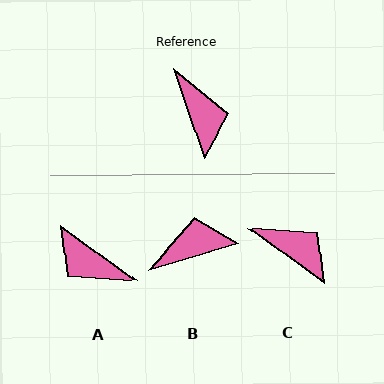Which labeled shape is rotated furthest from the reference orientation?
A, about 145 degrees away.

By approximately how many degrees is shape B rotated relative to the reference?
Approximately 88 degrees counter-clockwise.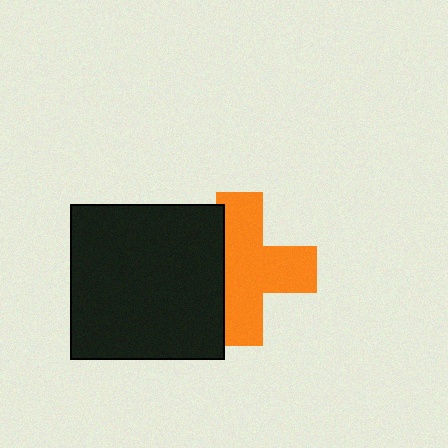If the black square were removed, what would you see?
You would see the complete orange cross.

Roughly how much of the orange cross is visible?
Most of it is visible (roughly 69%).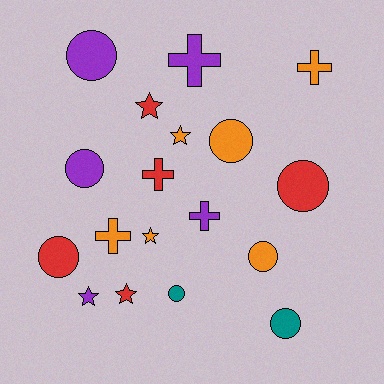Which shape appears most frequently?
Circle, with 8 objects.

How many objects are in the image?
There are 18 objects.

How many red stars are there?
There are 2 red stars.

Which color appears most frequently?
Orange, with 6 objects.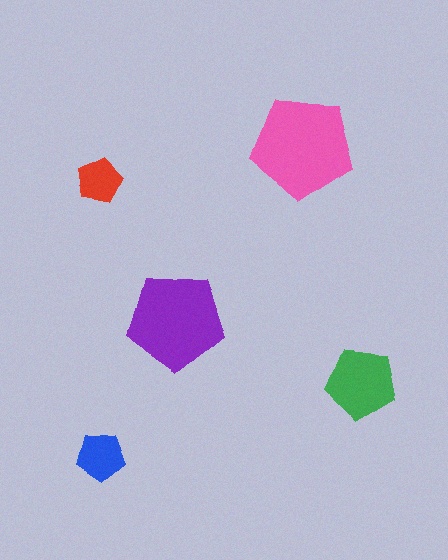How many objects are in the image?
There are 5 objects in the image.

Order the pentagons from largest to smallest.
the pink one, the purple one, the green one, the blue one, the red one.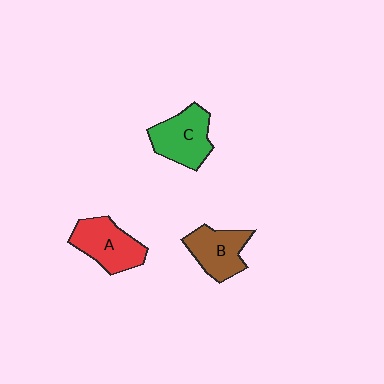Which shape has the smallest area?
Shape B (brown).